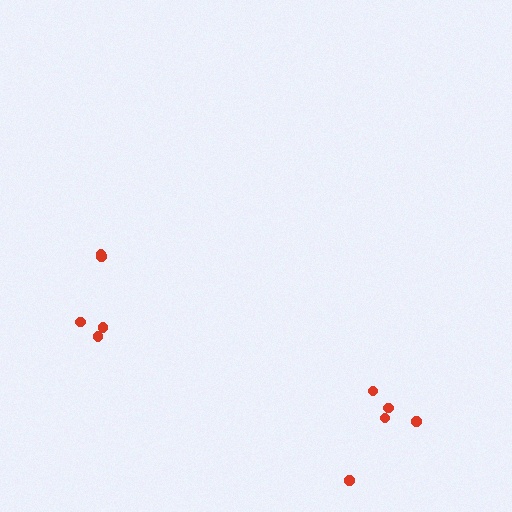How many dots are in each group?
Group 1: 5 dots, Group 2: 5 dots (10 total).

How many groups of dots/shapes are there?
There are 2 groups.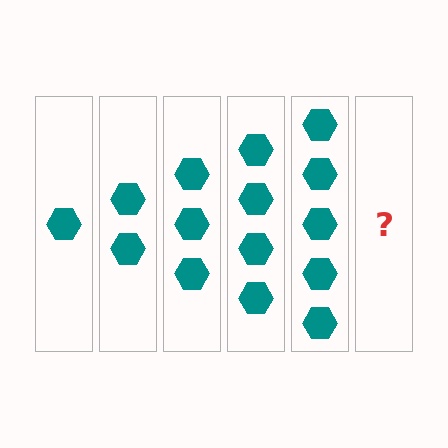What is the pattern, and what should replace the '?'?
The pattern is that each step adds one more hexagon. The '?' should be 6 hexagons.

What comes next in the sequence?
The next element should be 6 hexagons.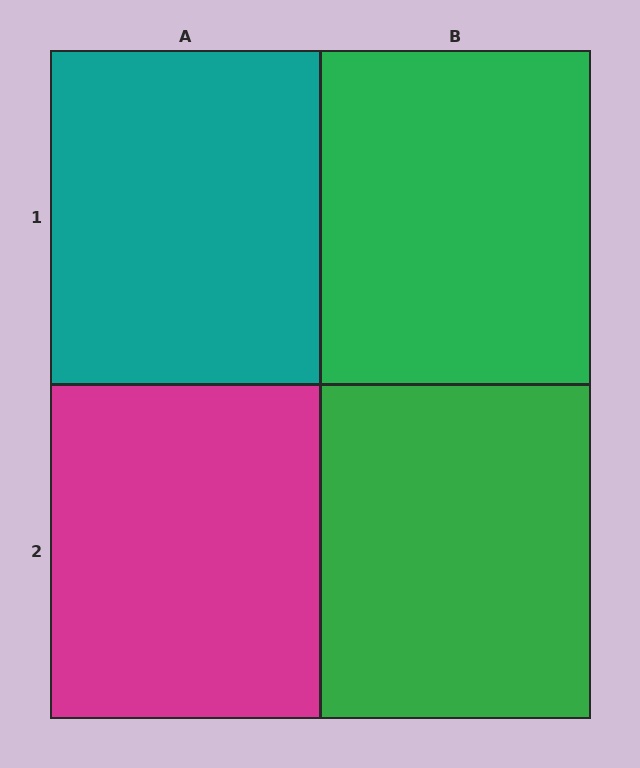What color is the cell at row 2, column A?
Magenta.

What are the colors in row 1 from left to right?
Teal, green.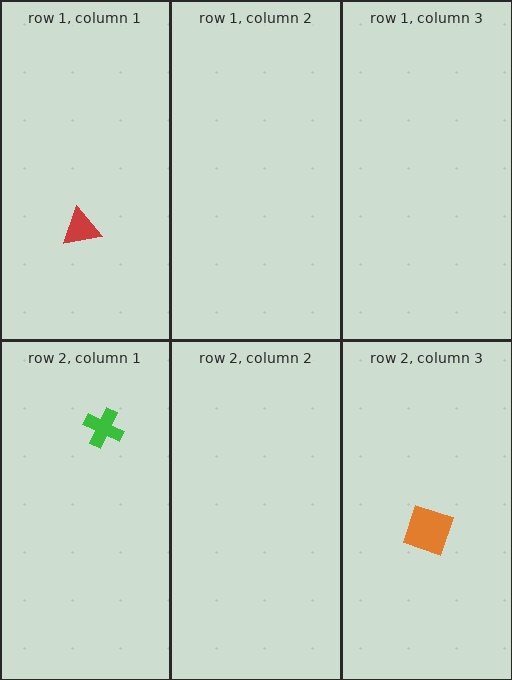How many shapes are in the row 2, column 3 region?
1.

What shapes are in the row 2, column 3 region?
The orange diamond.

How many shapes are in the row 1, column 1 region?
1.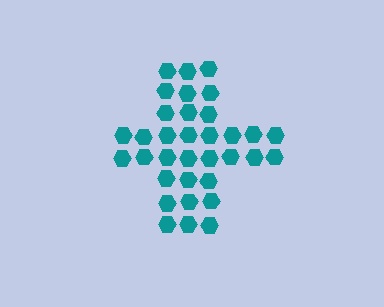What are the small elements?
The small elements are hexagons.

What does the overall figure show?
The overall figure shows a cross.